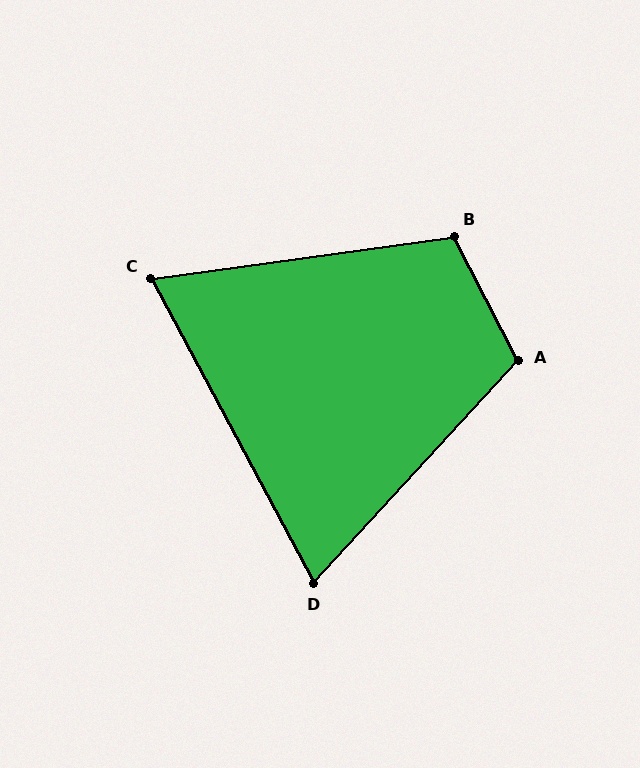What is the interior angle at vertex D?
Approximately 71 degrees (acute).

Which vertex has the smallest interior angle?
C, at approximately 70 degrees.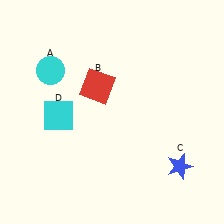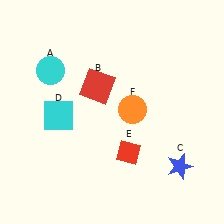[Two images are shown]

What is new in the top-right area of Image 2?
An orange circle (F) was added in the top-right area of Image 2.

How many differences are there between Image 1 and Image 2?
There are 2 differences between the two images.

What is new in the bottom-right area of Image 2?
A red diamond (E) was added in the bottom-right area of Image 2.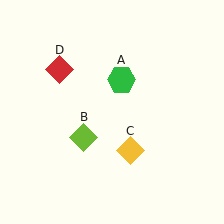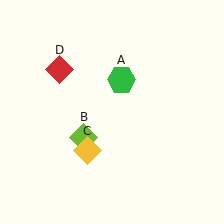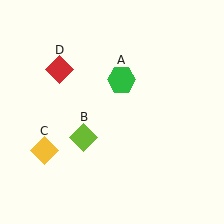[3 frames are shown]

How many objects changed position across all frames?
1 object changed position: yellow diamond (object C).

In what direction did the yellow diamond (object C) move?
The yellow diamond (object C) moved left.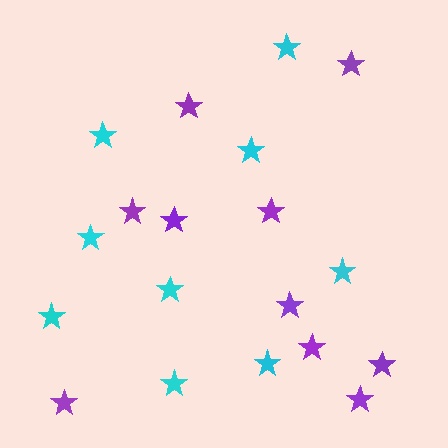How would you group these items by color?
There are 2 groups: one group of cyan stars (9) and one group of purple stars (10).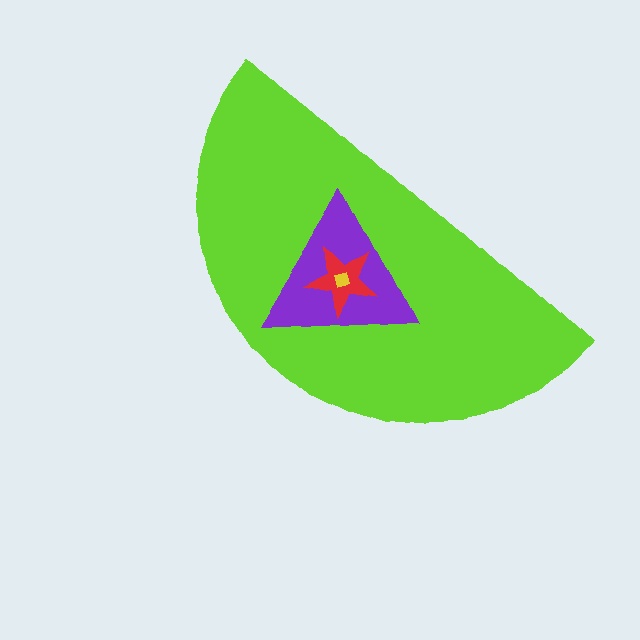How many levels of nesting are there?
4.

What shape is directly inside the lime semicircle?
The purple triangle.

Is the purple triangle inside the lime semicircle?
Yes.